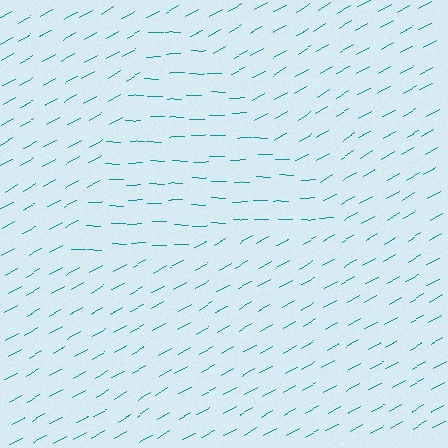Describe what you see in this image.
The image is filled with small teal line segments. A triangle region in the image has lines oriented differently from the surrounding lines, creating a visible texture boundary.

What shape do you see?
I see a triangle.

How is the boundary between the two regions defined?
The boundary is defined purely by a change in line orientation (approximately 30 degrees difference). All lines are the same color and thickness.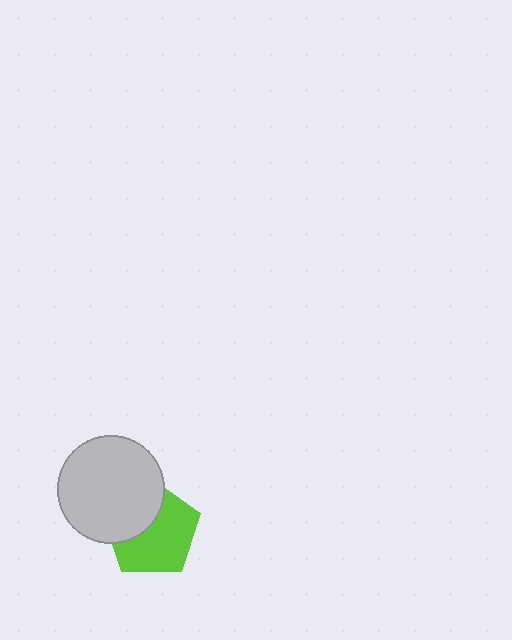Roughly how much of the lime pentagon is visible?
About half of it is visible (roughly 62%).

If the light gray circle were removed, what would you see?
You would see the complete lime pentagon.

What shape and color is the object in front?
The object in front is a light gray circle.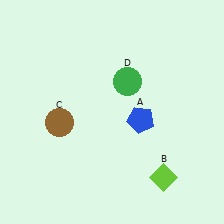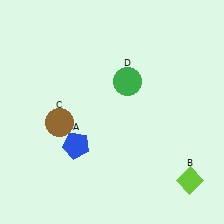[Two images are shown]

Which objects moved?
The objects that moved are: the blue pentagon (A), the lime diamond (B).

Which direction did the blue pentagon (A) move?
The blue pentagon (A) moved left.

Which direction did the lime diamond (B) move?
The lime diamond (B) moved right.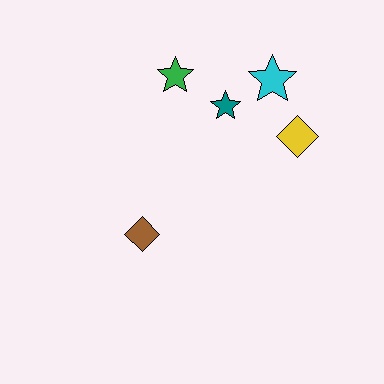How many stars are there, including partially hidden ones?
There are 3 stars.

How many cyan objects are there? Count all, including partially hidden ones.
There is 1 cyan object.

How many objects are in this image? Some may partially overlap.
There are 5 objects.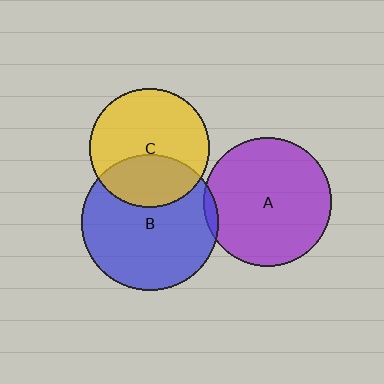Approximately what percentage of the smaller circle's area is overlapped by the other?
Approximately 35%.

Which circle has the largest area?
Circle B (blue).